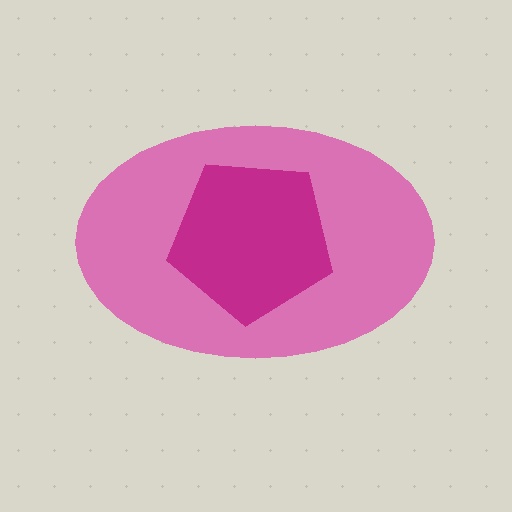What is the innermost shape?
The magenta pentagon.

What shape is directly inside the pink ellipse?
The magenta pentagon.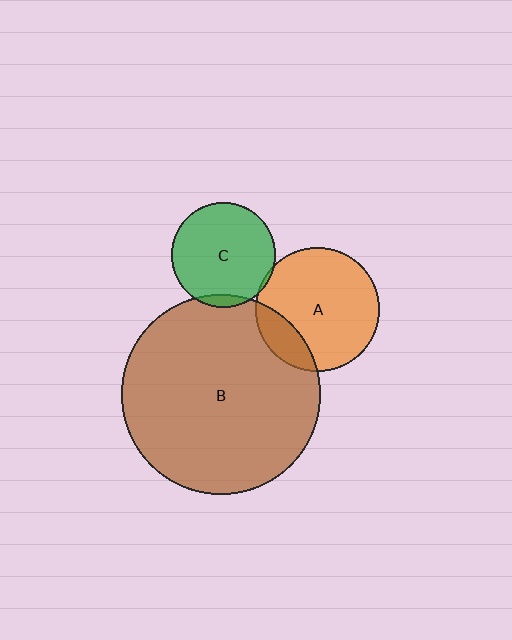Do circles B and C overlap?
Yes.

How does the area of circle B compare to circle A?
Approximately 2.6 times.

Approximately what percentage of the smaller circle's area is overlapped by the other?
Approximately 5%.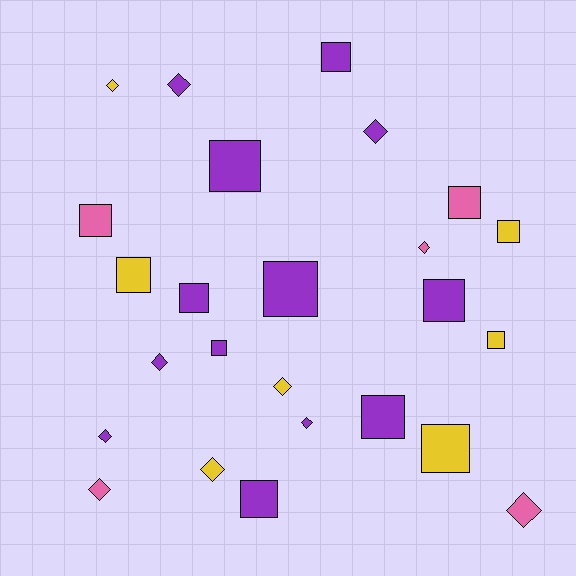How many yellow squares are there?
There are 4 yellow squares.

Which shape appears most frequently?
Square, with 14 objects.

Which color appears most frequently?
Purple, with 13 objects.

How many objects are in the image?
There are 25 objects.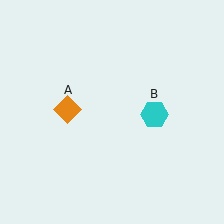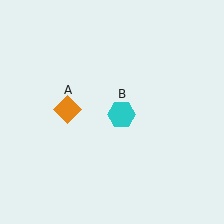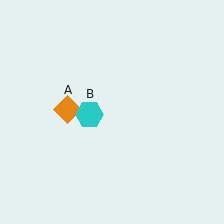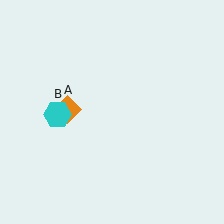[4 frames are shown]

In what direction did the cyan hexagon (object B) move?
The cyan hexagon (object B) moved left.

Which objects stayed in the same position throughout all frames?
Orange diamond (object A) remained stationary.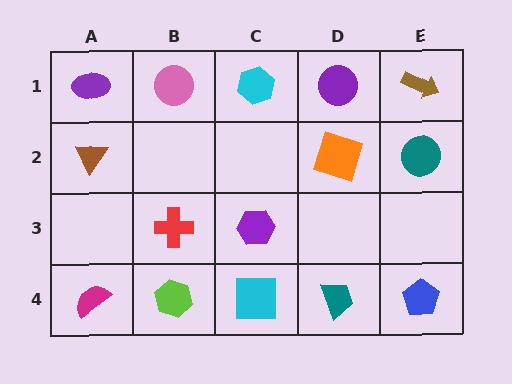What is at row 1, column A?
A purple ellipse.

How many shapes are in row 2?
3 shapes.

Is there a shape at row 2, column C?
No, that cell is empty.